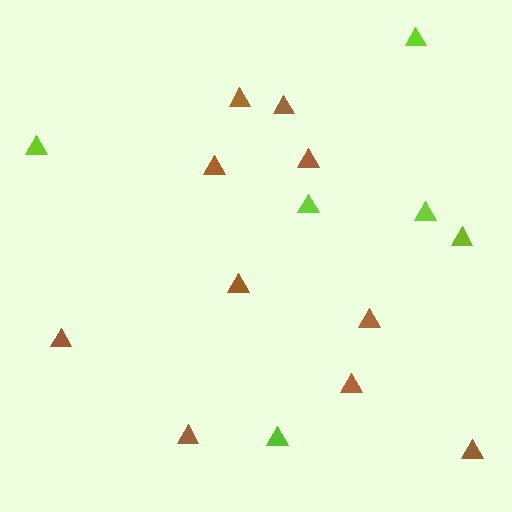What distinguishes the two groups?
There are 2 groups: one group of brown triangles (10) and one group of lime triangles (6).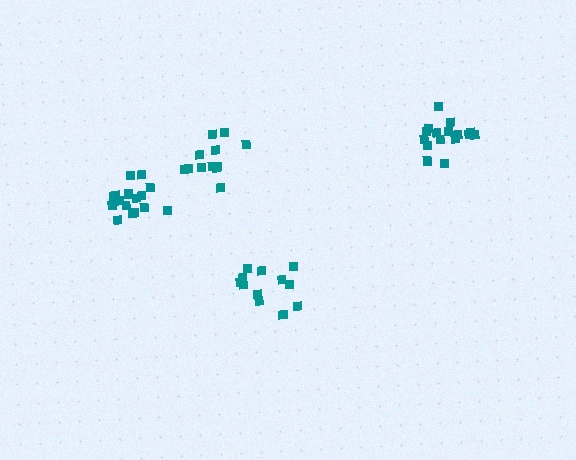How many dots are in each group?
Group 1: 12 dots, Group 2: 12 dots, Group 3: 16 dots, Group 4: 16 dots (56 total).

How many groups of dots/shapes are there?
There are 4 groups.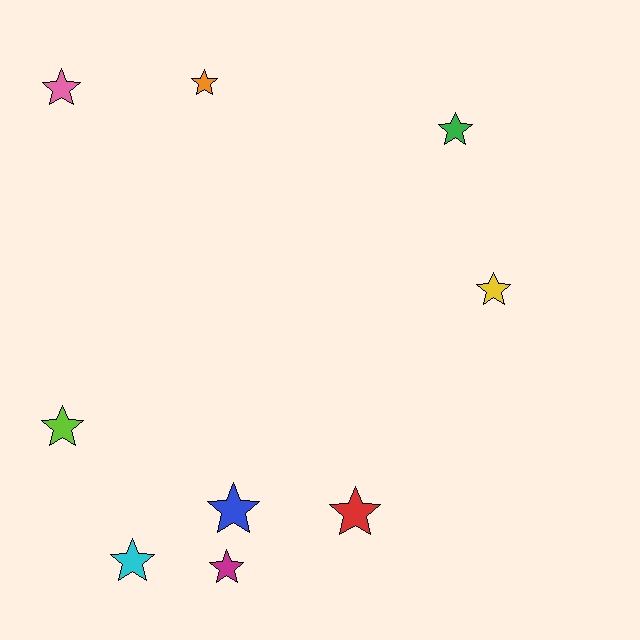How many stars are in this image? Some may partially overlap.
There are 9 stars.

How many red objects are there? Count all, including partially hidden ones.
There is 1 red object.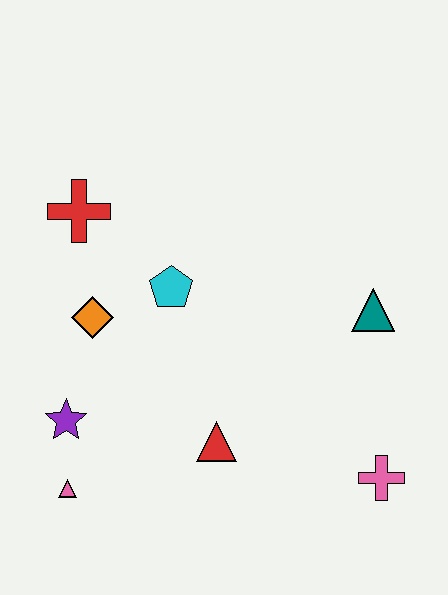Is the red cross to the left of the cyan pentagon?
Yes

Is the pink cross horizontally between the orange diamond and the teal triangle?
No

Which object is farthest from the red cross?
The pink cross is farthest from the red cross.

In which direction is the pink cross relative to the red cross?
The pink cross is to the right of the red cross.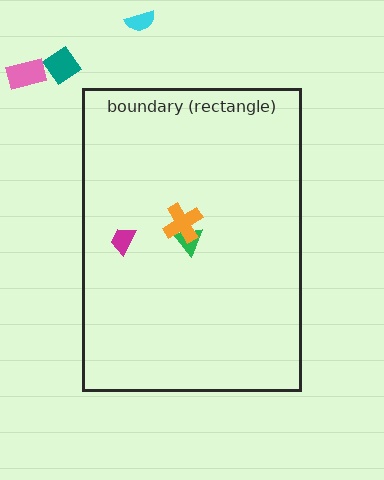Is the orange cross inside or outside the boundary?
Inside.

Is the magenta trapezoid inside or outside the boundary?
Inside.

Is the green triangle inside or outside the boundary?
Inside.